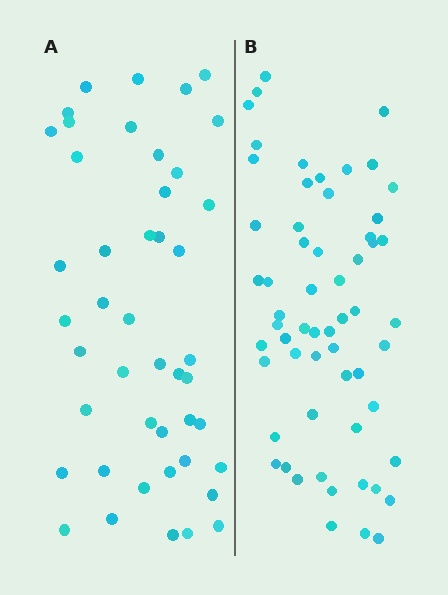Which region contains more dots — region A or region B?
Region B (the right region) has more dots.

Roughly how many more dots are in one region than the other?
Region B has approximately 15 more dots than region A.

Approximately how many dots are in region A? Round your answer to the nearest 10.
About 40 dots. (The exact count is 45, which rounds to 40.)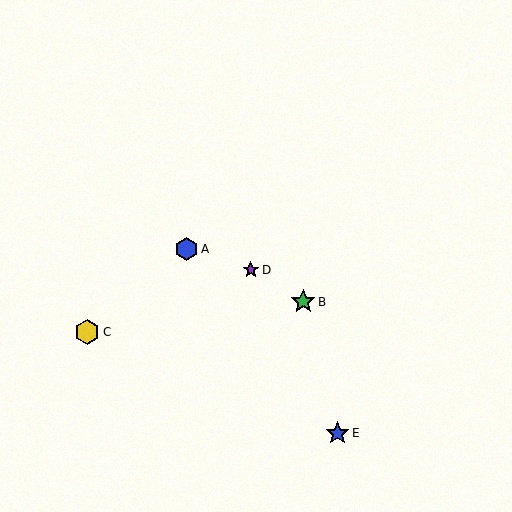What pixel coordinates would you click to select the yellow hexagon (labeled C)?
Click at (87, 332) to select the yellow hexagon C.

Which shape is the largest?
The yellow hexagon (labeled C) is the largest.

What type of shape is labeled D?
Shape D is a purple star.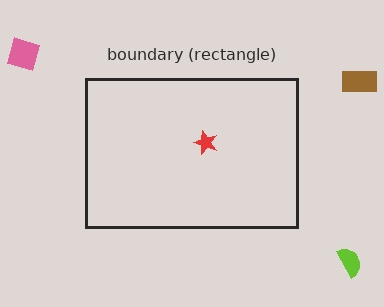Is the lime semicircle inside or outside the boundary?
Outside.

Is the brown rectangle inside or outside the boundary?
Outside.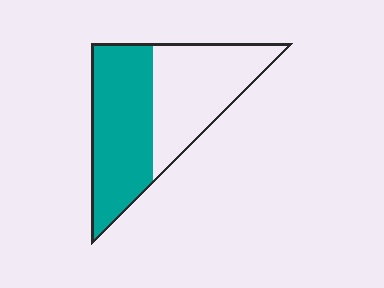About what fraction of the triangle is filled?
About one half (1/2).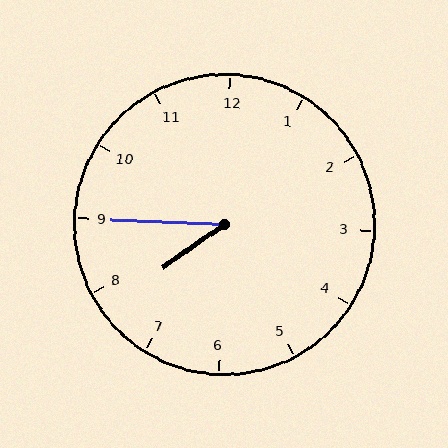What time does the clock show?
7:45.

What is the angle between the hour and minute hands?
Approximately 38 degrees.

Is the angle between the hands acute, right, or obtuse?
It is acute.